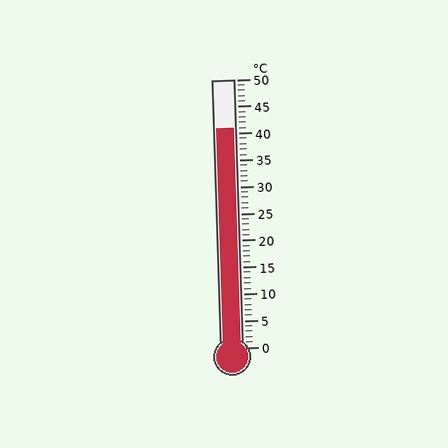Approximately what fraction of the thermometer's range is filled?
The thermometer is filled to approximately 80% of its range.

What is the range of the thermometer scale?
The thermometer scale ranges from 0°C to 50°C.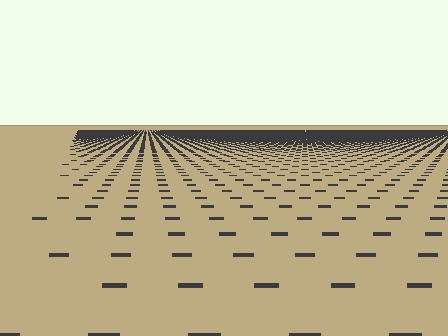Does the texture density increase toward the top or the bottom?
Density increases toward the top.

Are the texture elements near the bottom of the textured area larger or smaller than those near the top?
Larger. Near the bottom, elements are closer to the viewer and appear at a bigger on-screen size.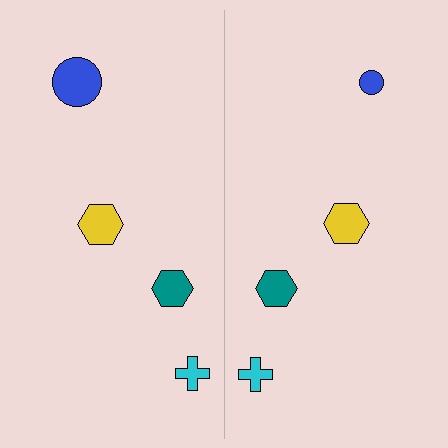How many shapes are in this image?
There are 8 shapes in this image.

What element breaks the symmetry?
The blue circle on the right side has a different size than its mirror counterpart.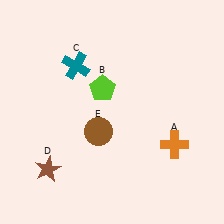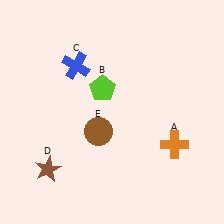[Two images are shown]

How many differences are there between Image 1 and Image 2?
There is 1 difference between the two images.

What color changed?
The cross (C) changed from teal in Image 1 to blue in Image 2.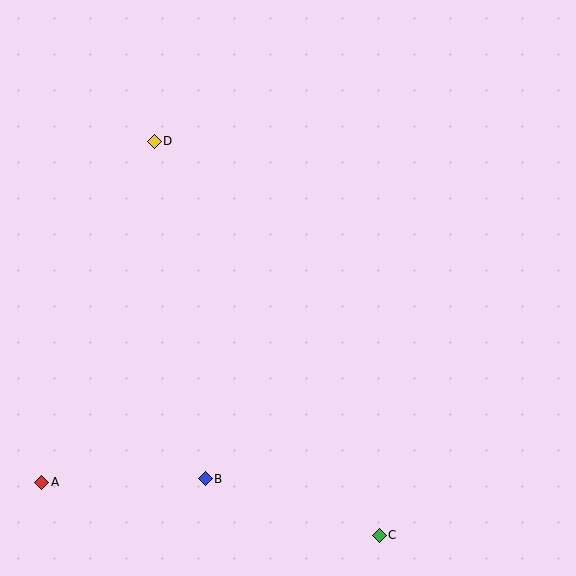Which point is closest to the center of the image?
Point D at (154, 141) is closest to the center.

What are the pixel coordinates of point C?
Point C is at (379, 535).